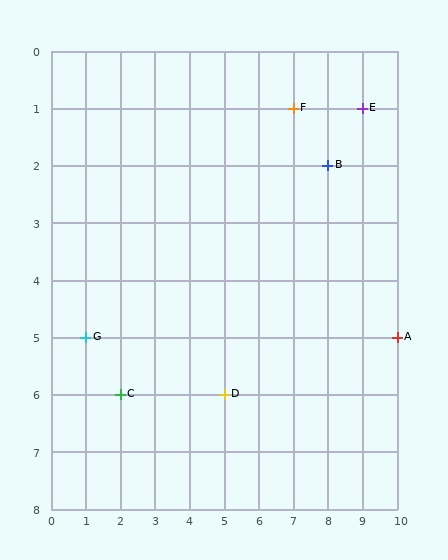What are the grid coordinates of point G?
Point G is at grid coordinates (1, 5).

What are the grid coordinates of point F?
Point F is at grid coordinates (7, 1).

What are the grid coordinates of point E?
Point E is at grid coordinates (9, 1).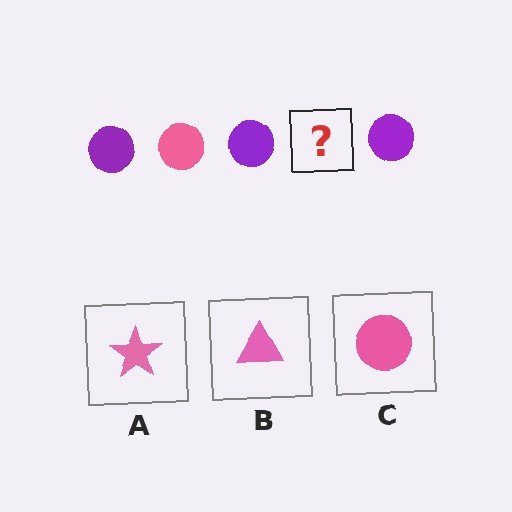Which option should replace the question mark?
Option C.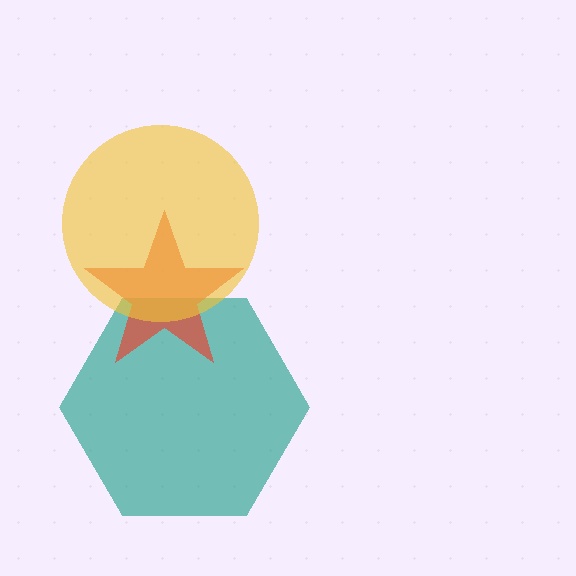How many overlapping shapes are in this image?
There are 3 overlapping shapes in the image.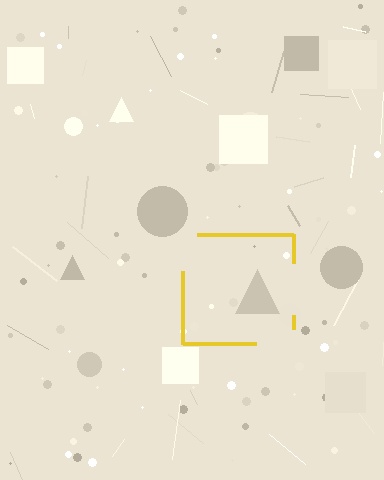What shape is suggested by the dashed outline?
The dashed outline suggests a square.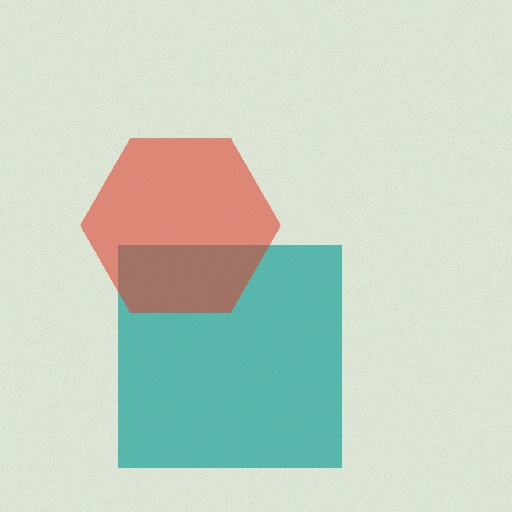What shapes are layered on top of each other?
The layered shapes are: a teal square, a red hexagon.